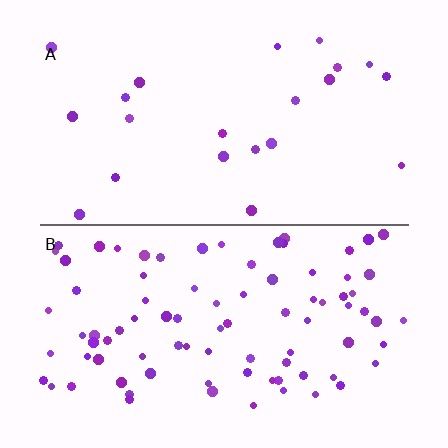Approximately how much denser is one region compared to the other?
Approximately 3.9× — region B over region A.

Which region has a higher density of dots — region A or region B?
B (the bottom).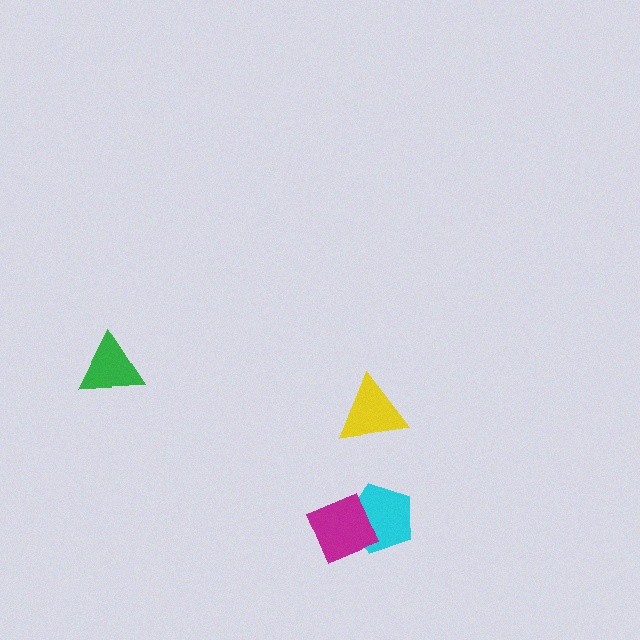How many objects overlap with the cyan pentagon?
1 object overlaps with the cyan pentagon.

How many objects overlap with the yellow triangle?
0 objects overlap with the yellow triangle.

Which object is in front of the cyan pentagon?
The magenta diamond is in front of the cyan pentagon.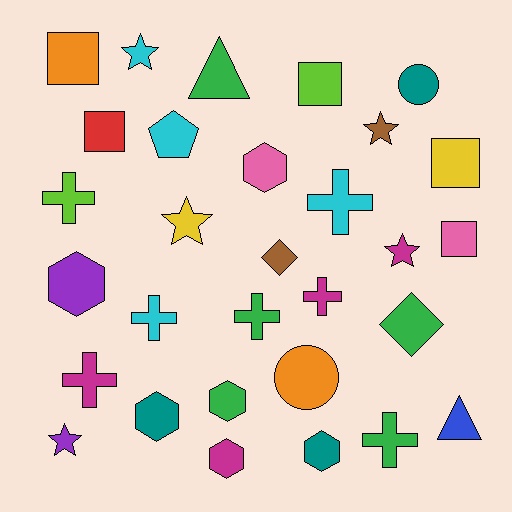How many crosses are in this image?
There are 7 crosses.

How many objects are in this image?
There are 30 objects.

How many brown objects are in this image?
There are 2 brown objects.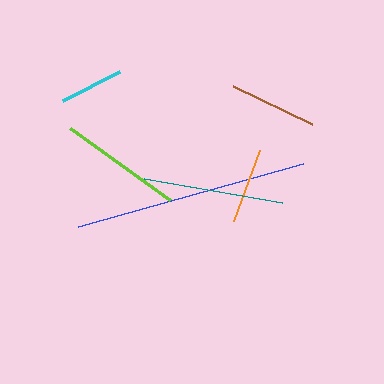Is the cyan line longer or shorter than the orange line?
The orange line is longer than the cyan line.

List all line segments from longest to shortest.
From longest to shortest: blue, teal, lime, brown, orange, cyan.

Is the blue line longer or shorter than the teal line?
The blue line is longer than the teal line.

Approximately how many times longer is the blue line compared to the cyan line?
The blue line is approximately 3.7 times the length of the cyan line.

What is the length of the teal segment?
The teal segment is approximately 140 pixels long.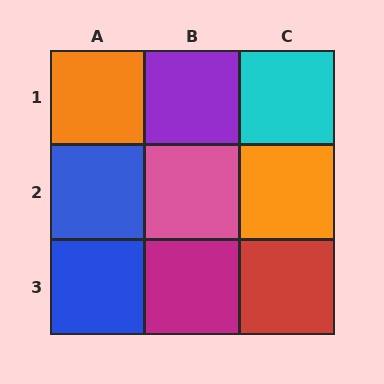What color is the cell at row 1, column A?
Orange.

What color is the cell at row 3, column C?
Red.